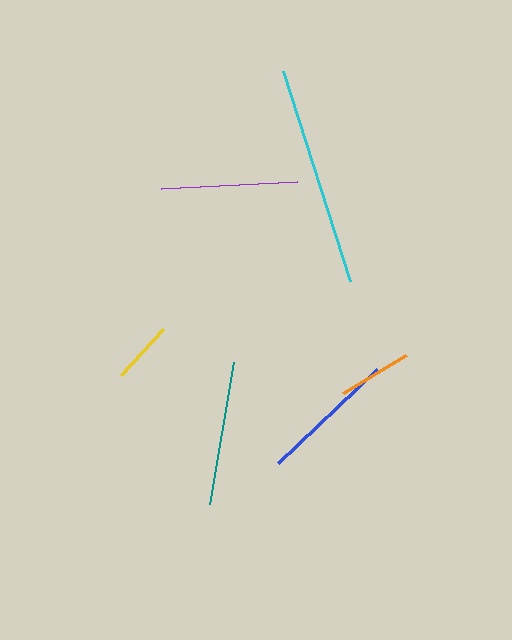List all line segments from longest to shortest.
From longest to shortest: cyan, teal, purple, blue, orange, yellow.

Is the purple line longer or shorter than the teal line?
The teal line is longer than the purple line.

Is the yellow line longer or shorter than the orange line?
The orange line is longer than the yellow line.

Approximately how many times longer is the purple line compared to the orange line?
The purple line is approximately 1.9 times the length of the orange line.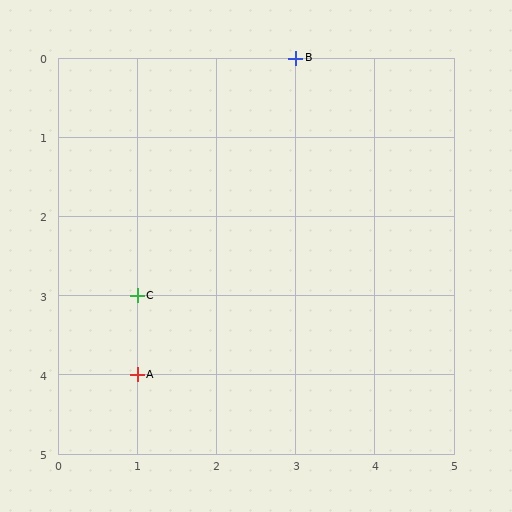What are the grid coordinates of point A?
Point A is at grid coordinates (1, 4).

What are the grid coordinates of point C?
Point C is at grid coordinates (1, 3).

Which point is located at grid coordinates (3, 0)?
Point B is at (3, 0).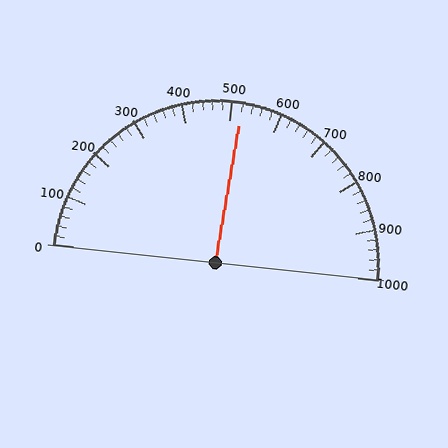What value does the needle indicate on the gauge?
The needle indicates approximately 520.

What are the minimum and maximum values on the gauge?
The gauge ranges from 0 to 1000.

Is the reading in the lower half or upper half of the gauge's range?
The reading is in the upper half of the range (0 to 1000).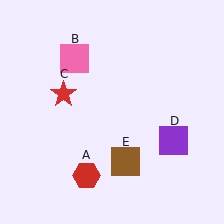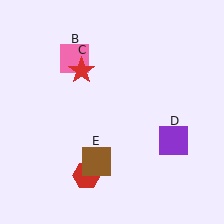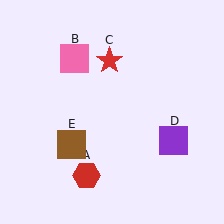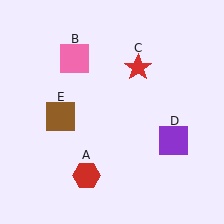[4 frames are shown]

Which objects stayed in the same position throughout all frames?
Red hexagon (object A) and pink square (object B) and purple square (object D) remained stationary.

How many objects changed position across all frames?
2 objects changed position: red star (object C), brown square (object E).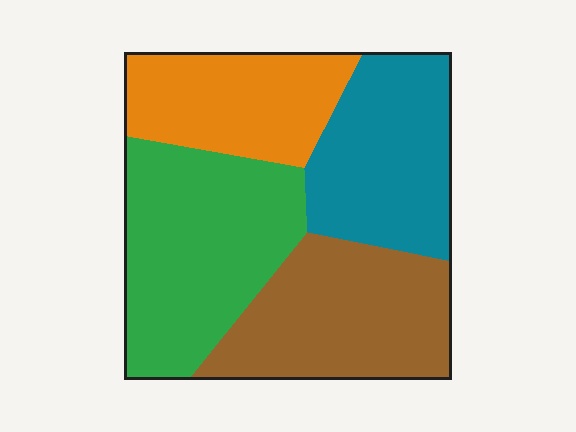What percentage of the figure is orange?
Orange takes up about one fifth (1/5) of the figure.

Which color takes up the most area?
Green, at roughly 30%.